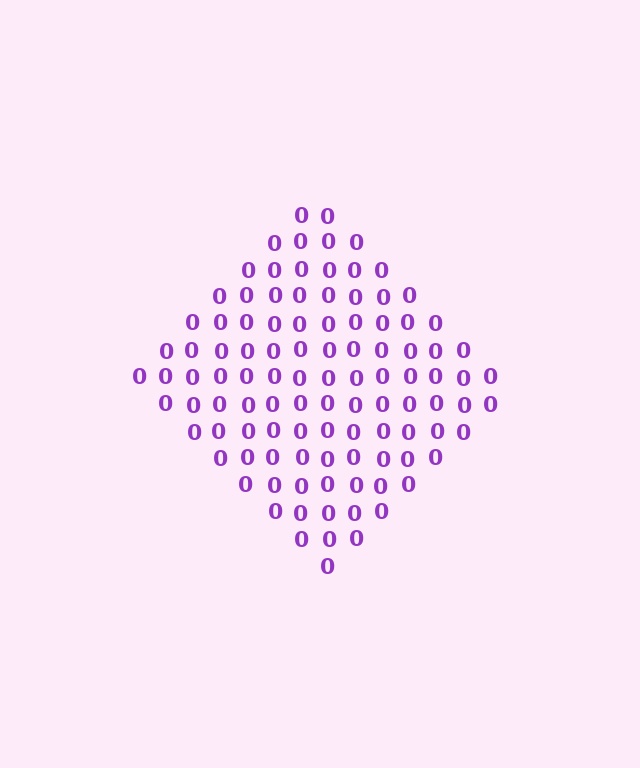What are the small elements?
The small elements are digit 0's.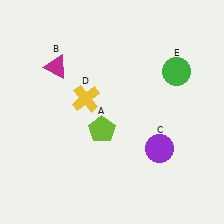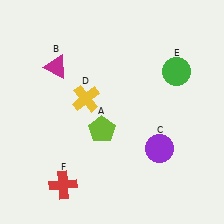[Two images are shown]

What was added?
A red cross (F) was added in Image 2.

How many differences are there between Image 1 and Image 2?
There is 1 difference between the two images.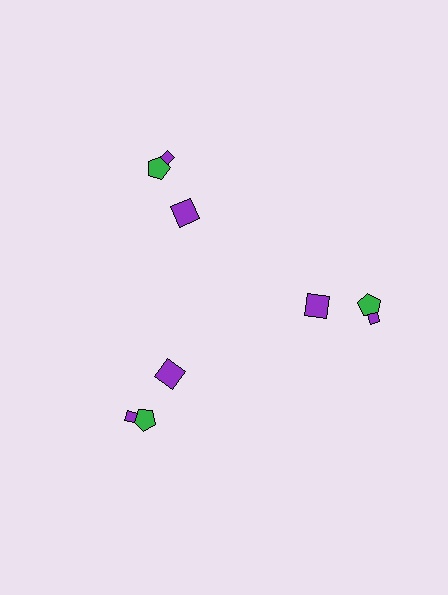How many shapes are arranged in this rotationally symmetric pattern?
There are 9 shapes, arranged in 3 groups of 3.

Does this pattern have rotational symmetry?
Yes, this pattern has 3-fold rotational symmetry. It looks the same after rotating 120 degrees around the center.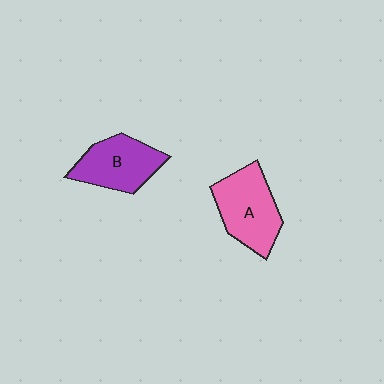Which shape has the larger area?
Shape A (pink).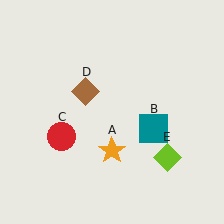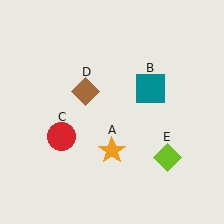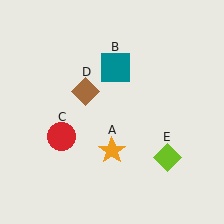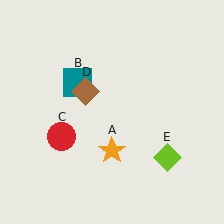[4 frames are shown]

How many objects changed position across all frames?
1 object changed position: teal square (object B).